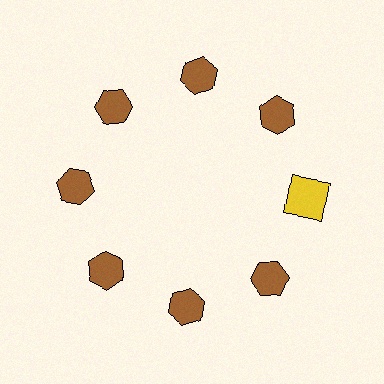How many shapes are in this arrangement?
There are 8 shapes arranged in a ring pattern.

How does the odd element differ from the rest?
It differs in both color (yellow instead of brown) and shape (square instead of hexagon).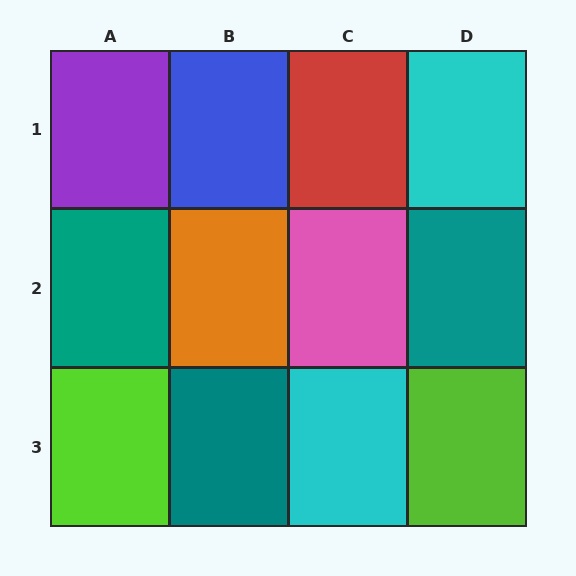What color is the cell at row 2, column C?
Pink.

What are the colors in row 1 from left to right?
Purple, blue, red, cyan.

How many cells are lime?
2 cells are lime.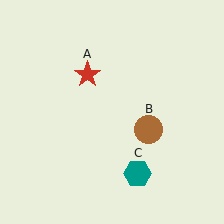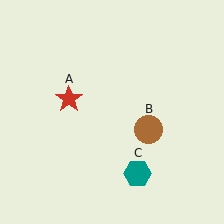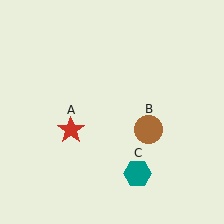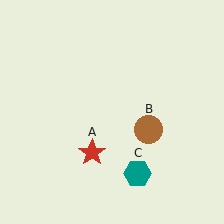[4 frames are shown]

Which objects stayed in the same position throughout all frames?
Brown circle (object B) and teal hexagon (object C) remained stationary.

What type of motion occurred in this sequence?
The red star (object A) rotated counterclockwise around the center of the scene.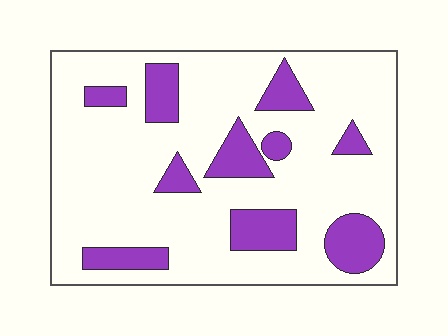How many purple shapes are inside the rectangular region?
10.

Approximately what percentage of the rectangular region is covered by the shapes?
Approximately 20%.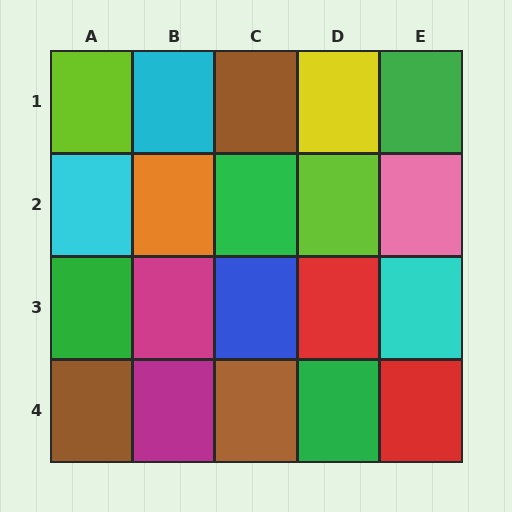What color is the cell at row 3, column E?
Cyan.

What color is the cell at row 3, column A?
Green.